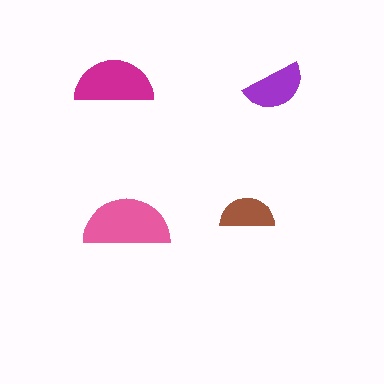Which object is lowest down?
The pink semicircle is bottommost.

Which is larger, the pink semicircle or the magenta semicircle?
The pink one.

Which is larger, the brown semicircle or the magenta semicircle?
The magenta one.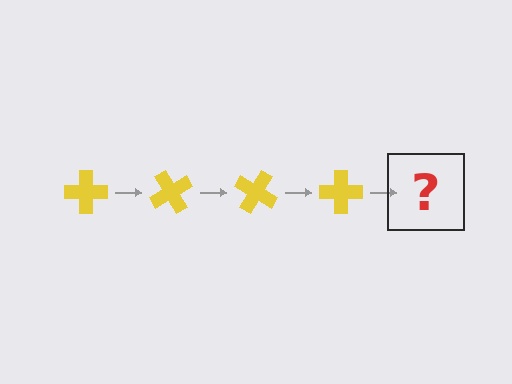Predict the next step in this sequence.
The next step is a yellow cross rotated 240 degrees.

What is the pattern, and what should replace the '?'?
The pattern is that the cross rotates 60 degrees each step. The '?' should be a yellow cross rotated 240 degrees.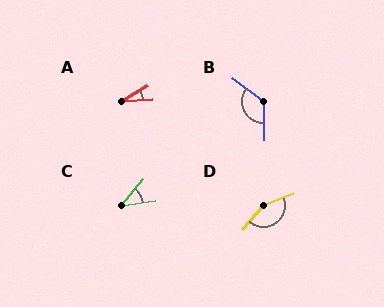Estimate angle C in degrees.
Approximately 42 degrees.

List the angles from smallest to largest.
A (27°), C (42°), B (128°), D (151°).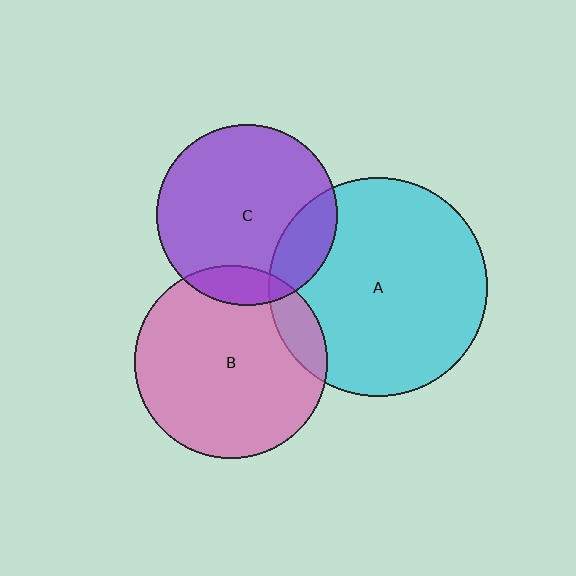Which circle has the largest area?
Circle A (cyan).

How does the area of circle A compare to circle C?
Approximately 1.5 times.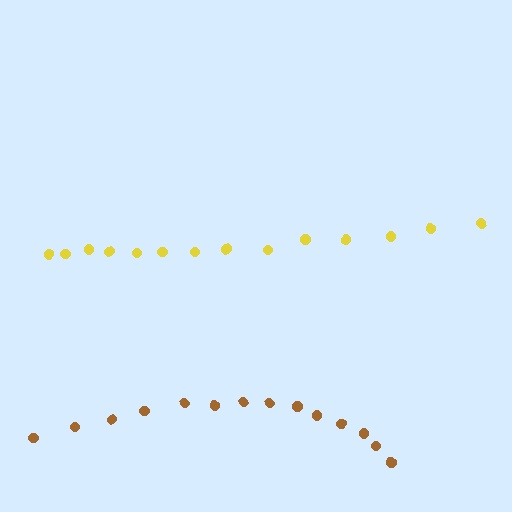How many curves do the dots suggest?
There are 2 distinct paths.